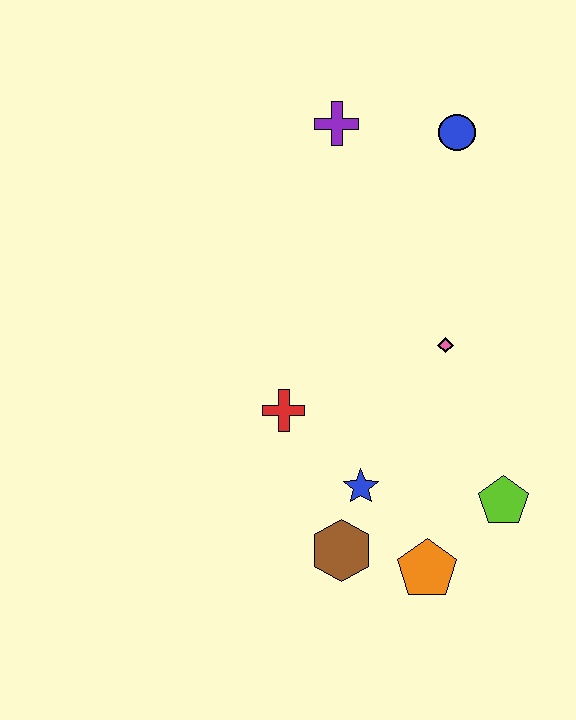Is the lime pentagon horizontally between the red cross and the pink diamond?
No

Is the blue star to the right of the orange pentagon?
No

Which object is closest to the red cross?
The blue star is closest to the red cross.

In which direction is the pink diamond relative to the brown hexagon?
The pink diamond is above the brown hexagon.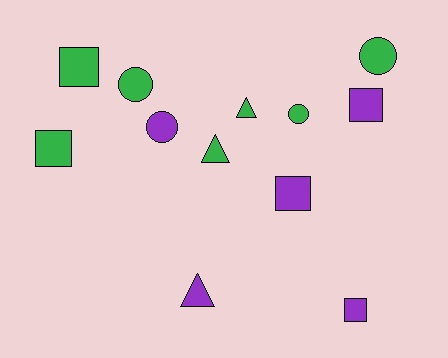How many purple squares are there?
There are 3 purple squares.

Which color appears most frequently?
Green, with 7 objects.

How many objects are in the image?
There are 12 objects.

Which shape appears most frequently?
Square, with 5 objects.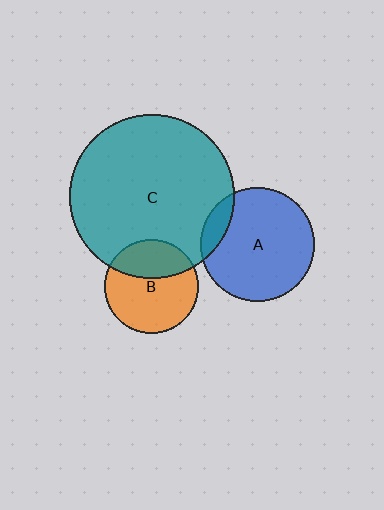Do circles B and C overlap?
Yes.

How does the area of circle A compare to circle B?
Approximately 1.5 times.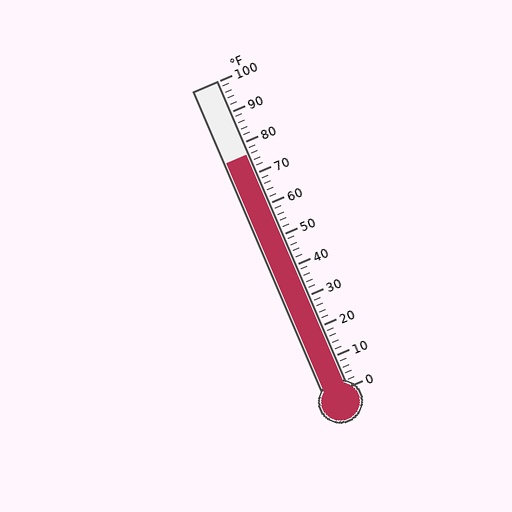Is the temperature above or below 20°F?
The temperature is above 20°F.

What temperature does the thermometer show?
The thermometer shows approximately 76°F.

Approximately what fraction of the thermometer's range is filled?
The thermometer is filled to approximately 75% of its range.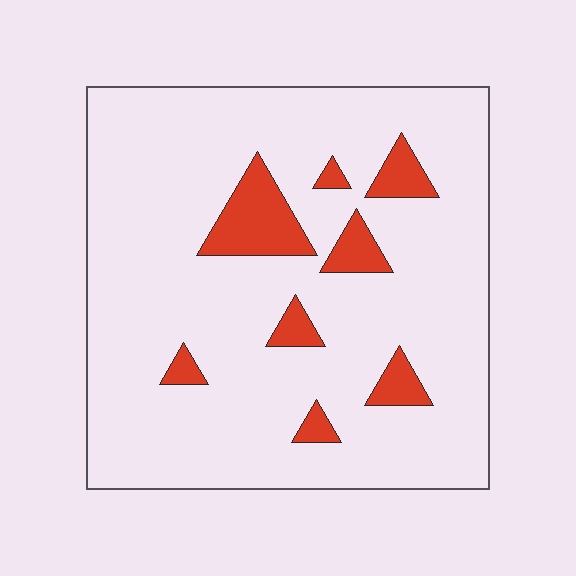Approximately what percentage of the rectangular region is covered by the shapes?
Approximately 10%.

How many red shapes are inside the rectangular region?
8.